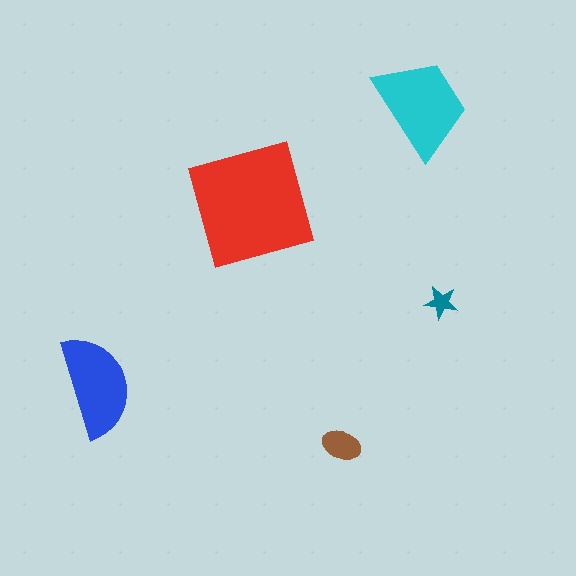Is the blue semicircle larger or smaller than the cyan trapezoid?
Smaller.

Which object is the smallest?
The teal star.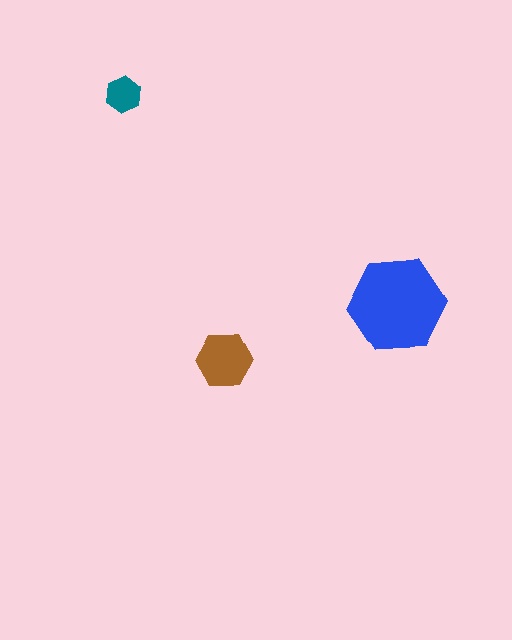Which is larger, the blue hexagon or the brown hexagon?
The blue one.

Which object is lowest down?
The brown hexagon is bottommost.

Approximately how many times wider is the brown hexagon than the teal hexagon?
About 1.5 times wider.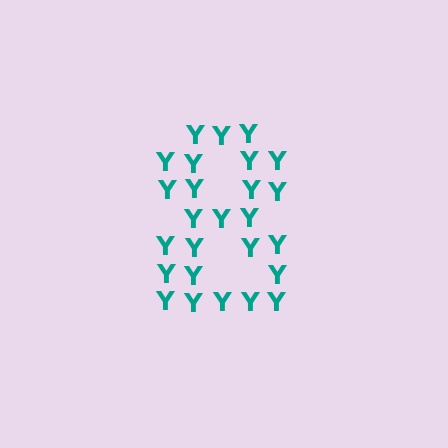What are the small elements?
The small elements are letter Y's.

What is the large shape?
The large shape is the digit 8.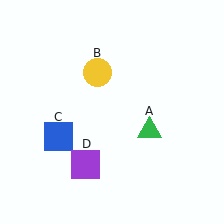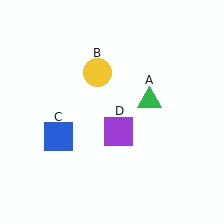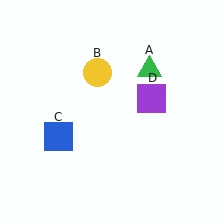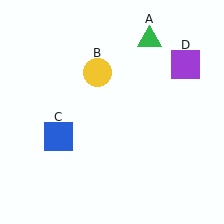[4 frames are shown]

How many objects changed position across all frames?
2 objects changed position: green triangle (object A), purple square (object D).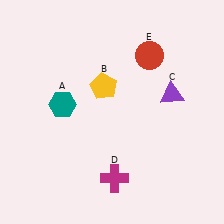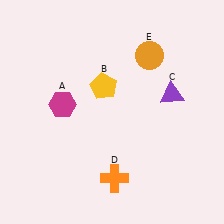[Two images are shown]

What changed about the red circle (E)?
In Image 1, E is red. In Image 2, it changed to orange.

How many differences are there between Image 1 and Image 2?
There are 3 differences between the two images.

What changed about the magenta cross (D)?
In Image 1, D is magenta. In Image 2, it changed to orange.